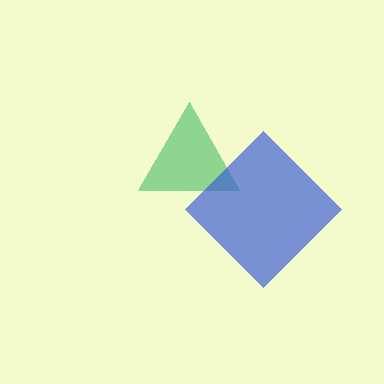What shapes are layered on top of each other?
The layered shapes are: a green triangle, a blue diamond.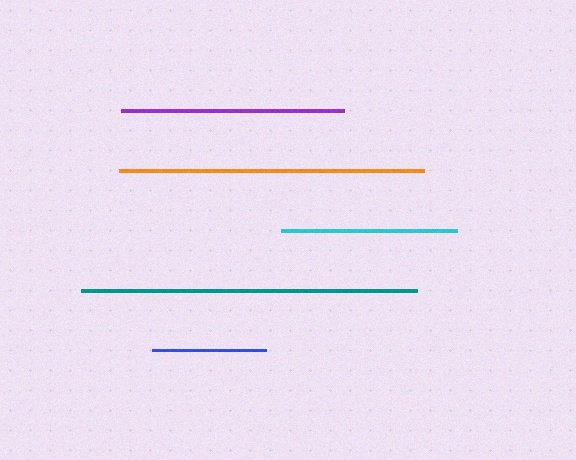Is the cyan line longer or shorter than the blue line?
The cyan line is longer than the blue line.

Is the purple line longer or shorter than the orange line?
The orange line is longer than the purple line.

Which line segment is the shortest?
The blue line is the shortest at approximately 114 pixels.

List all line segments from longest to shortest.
From longest to shortest: teal, orange, purple, cyan, blue.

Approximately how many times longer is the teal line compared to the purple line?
The teal line is approximately 1.5 times the length of the purple line.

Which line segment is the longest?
The teal line is the longest at approximately 336 pixels.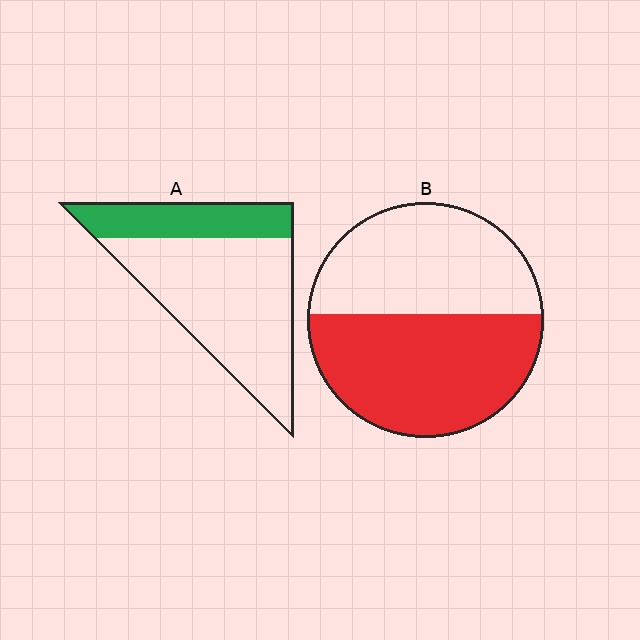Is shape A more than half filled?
No.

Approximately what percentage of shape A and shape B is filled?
A is approximately 30% and B is approximately 55%.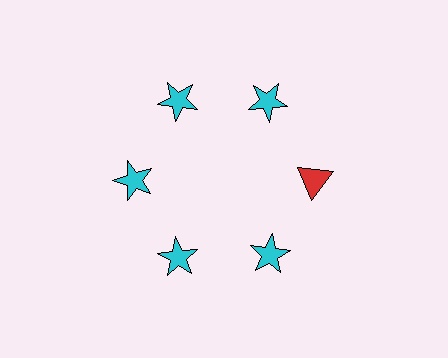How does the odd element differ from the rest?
It differs in both color (red instead of cyan) and shape (triangle instead of star).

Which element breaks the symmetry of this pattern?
The red triangle at roughly the 3 o'clock position breaks the symmetry. All other shapes are cyan stars.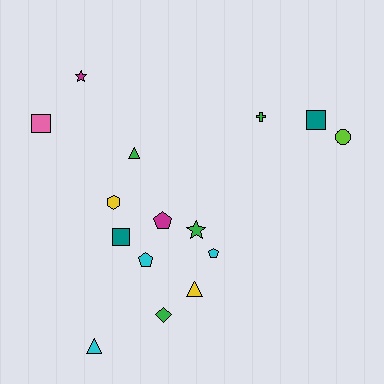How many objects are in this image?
There are 15 objects.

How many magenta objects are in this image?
There are 2 magenta objects.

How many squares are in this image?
There are 3 squares.